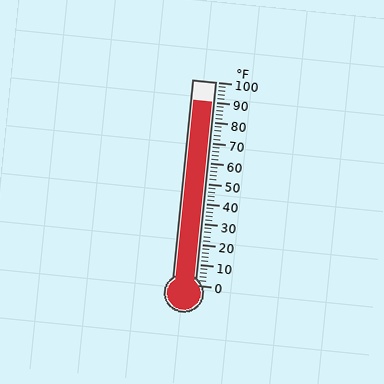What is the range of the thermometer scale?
The thermometer scale ranges from 0°F to 100°F.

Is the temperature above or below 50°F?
The temperature is above 50°F.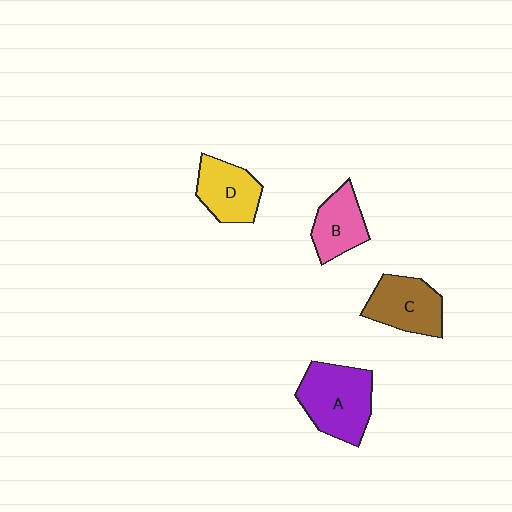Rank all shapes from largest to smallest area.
From largest to smallest: A (purple), C (brown), D (yellow), B (pink).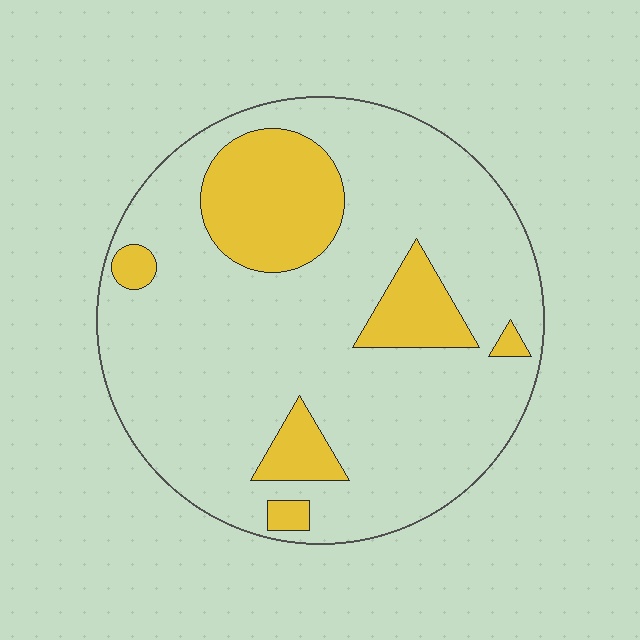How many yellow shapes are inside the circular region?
6.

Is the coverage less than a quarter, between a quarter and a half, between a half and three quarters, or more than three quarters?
Less than a quarter.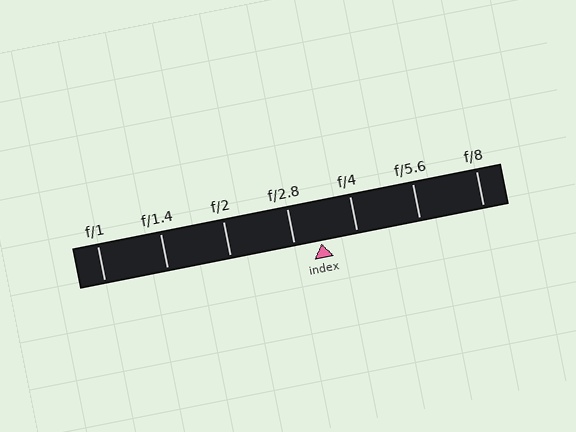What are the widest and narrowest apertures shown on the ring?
The widest aperture shown is f/1 and the narrowest is f/8.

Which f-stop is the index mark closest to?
The index mark is closest to f/2.8.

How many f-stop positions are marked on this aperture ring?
There are 7 f-stop positions marked.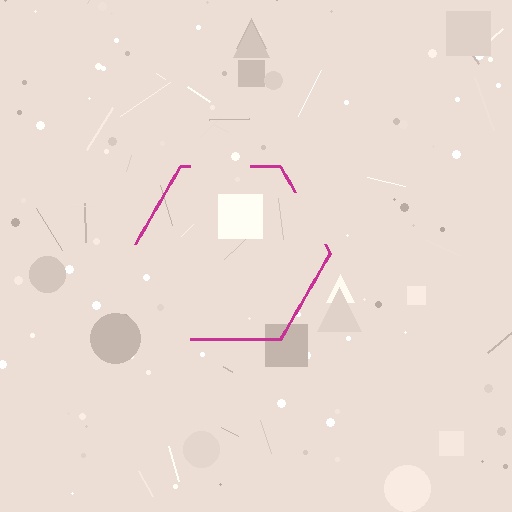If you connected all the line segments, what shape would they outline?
They would outline a hexagon.